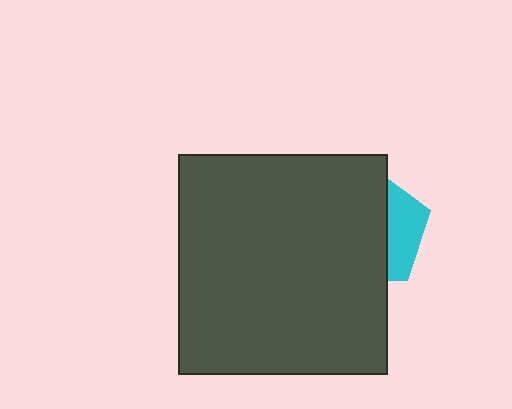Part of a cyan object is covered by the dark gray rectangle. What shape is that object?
It is a pentagon.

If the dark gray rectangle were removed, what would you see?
You would see the complete cyan pentagon.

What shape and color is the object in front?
The object in front is a dark gray rectangle.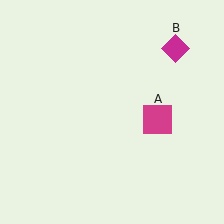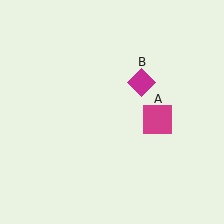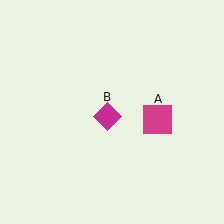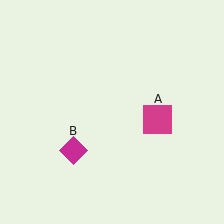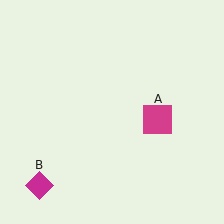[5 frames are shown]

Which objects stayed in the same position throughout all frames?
Magenta square (object A) remained stationary.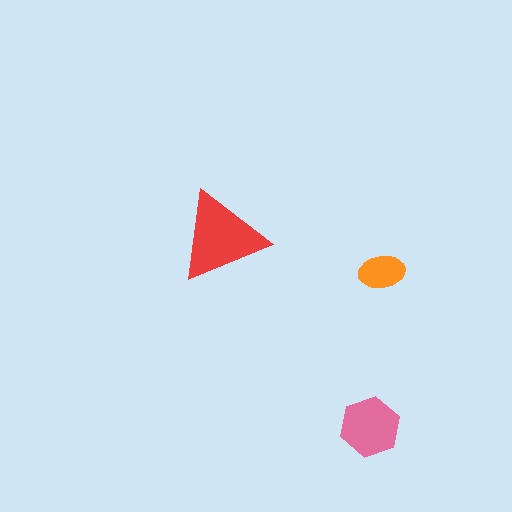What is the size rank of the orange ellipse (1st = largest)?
3rd.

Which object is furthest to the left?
The red triangle is leftmost.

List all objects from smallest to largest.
The orange ellipse, the pink hexagon, the red triangle.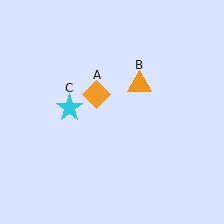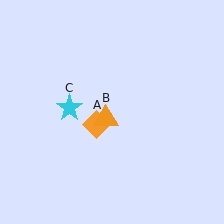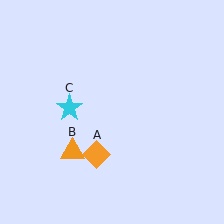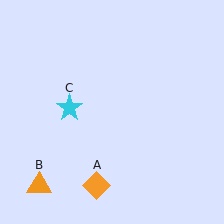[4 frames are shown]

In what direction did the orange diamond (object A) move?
The orange diamond (object A) moved down.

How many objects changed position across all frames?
2 objects changed position: orange diamond (object A), orange triangle (object B).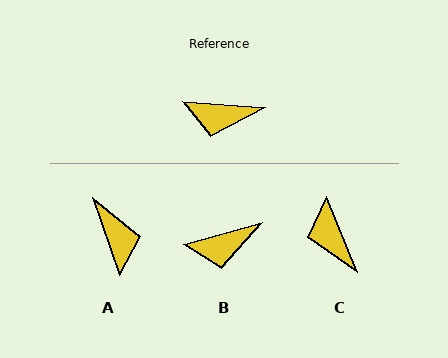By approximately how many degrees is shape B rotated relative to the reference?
Approximately 20 degrees counter-clockwise.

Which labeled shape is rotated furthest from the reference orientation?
A, about 113 degrees away.